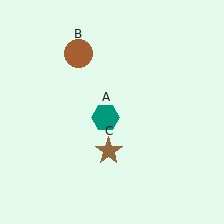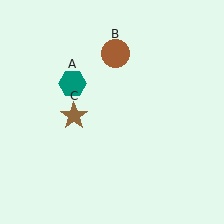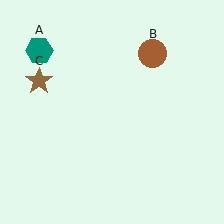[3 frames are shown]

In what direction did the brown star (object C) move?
The brown star (object C) moved up and to the left.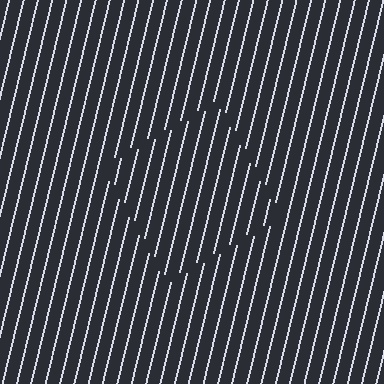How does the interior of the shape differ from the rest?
The interior of the shape contains the same grating, shifted by half a period — the contour is defined by the phase discontinuity where line-ends from the inner and outer gratings abut.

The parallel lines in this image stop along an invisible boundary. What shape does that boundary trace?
An illusory square. The interior of the shape contains the same grating, shifted by half a period — the contour is defined by the phase discontinuity where line-ends from the inner and outer gratings abut.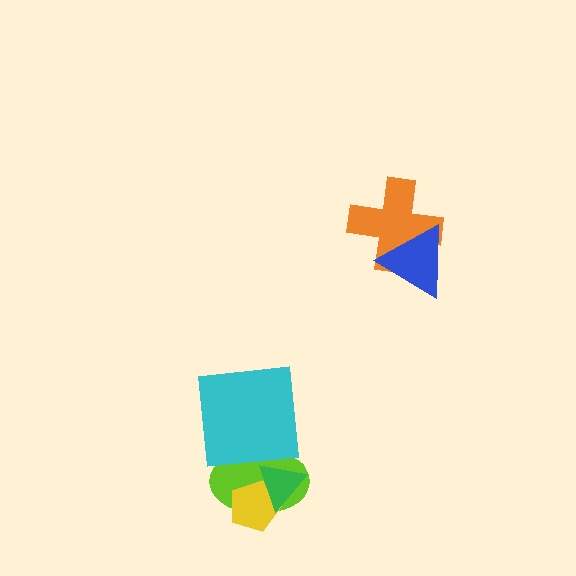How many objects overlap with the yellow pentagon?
2 objects overlap with the yellow pentagon.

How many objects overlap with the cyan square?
1 object overlaps with the cyan square.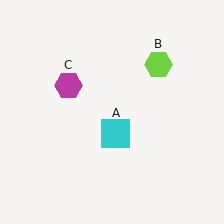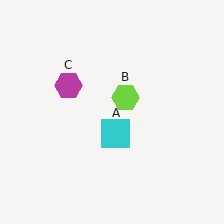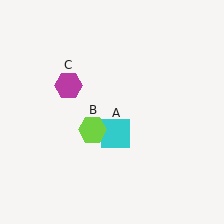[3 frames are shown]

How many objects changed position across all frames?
1 object changed position: lime hexagon (object B).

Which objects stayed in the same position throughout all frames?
Cyan square (object A) and magenta hexagon (object C) remained stationary.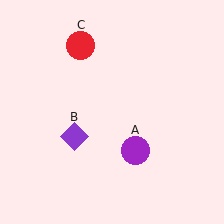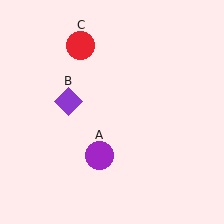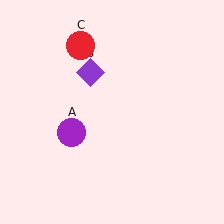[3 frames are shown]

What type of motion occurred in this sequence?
The purple circle (object A), purple diamond (object B) rotated clockwise around the center of the scene.